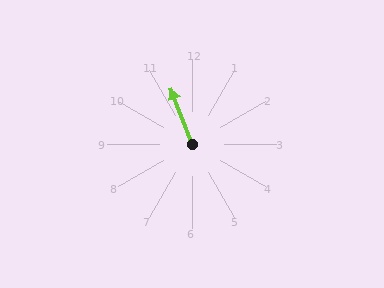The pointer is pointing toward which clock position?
Roughly 11 o'clock.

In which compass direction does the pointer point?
North.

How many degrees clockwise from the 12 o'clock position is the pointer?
Approximately 339 degrees.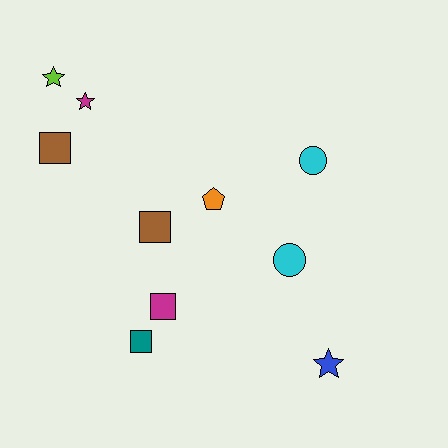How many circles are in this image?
There are 2 circles.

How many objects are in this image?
There are 10 objects.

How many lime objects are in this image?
There is 1 lime object.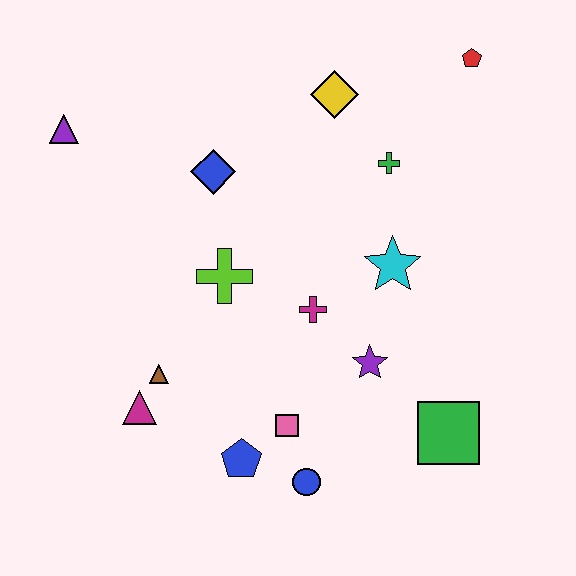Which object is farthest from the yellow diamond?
The blue circle is farthest from the yellow diamond.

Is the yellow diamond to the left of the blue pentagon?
No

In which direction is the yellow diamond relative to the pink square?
The yellow diamond is above the pink square.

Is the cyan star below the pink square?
No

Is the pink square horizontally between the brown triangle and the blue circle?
Yes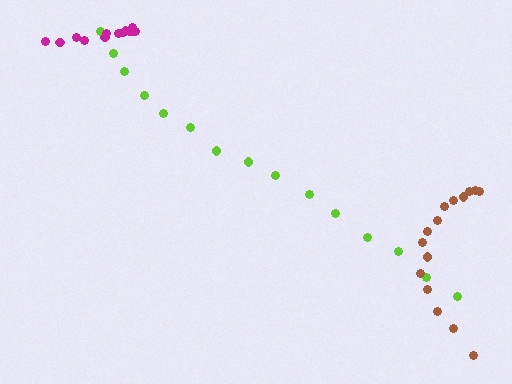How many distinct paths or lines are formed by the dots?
There are 3 distinct paths.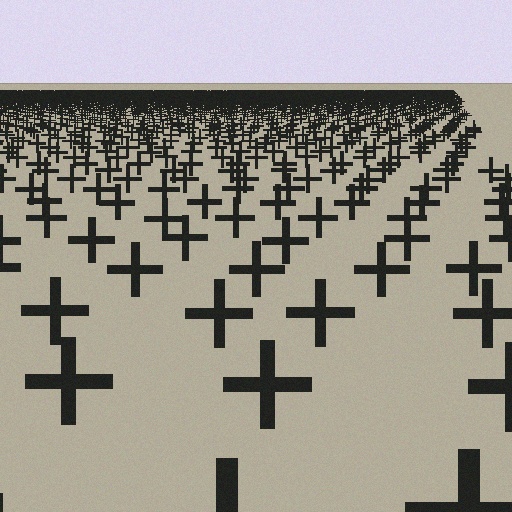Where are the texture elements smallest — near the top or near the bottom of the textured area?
Near the top.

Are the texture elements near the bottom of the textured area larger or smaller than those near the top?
Larger. Near the bottom, elements are closer to the viewer and appear at a bigger on-screen size.